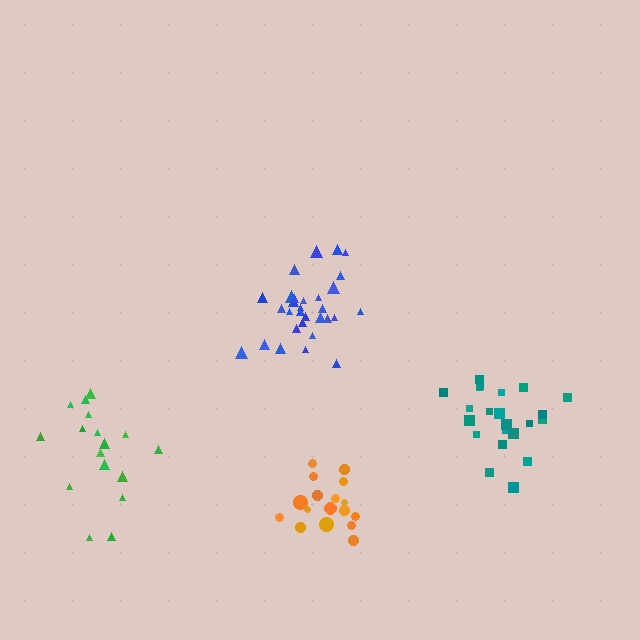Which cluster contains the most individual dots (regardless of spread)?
Blue (30).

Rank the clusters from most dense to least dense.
blue, orange, teal, green.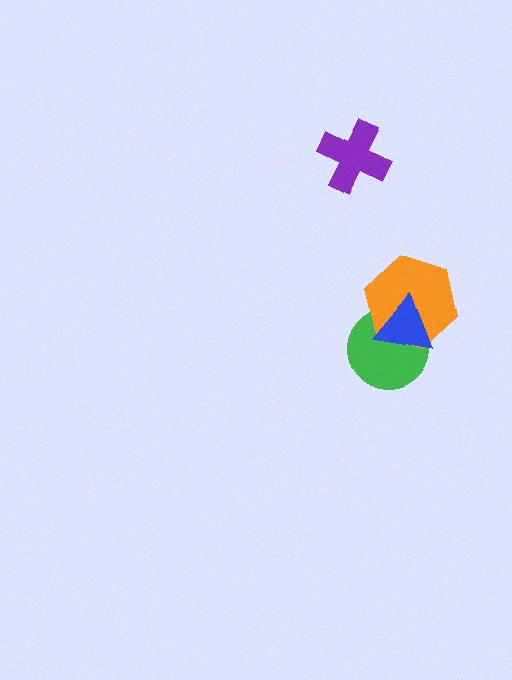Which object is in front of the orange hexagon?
The blue triangle is in front of the orange hexagon.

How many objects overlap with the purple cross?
0 objects overlap with the purple cross.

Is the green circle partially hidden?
Yes, it is partially covered by another shape.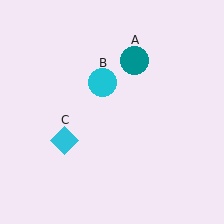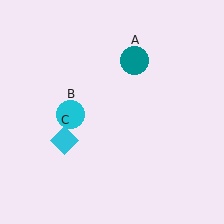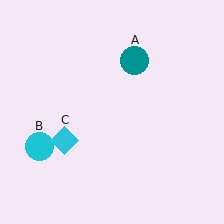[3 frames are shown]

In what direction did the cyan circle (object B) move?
The cyan circle (object B) moved down and to the left.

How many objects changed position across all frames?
1 object changed position: cyan circle (object B).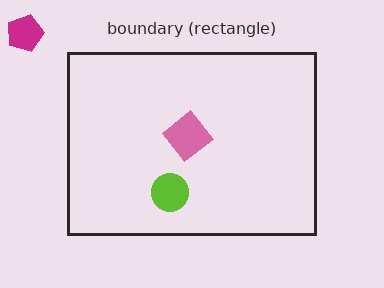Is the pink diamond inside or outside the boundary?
Inside.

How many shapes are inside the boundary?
2 inside, 1 outside.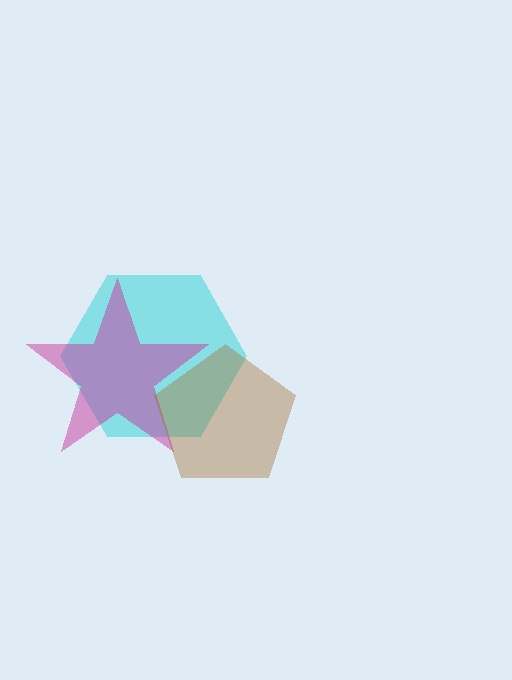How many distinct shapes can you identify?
There are 3 distinct shapes: a cyan hexagon, a magenta star, a brown pentagon.